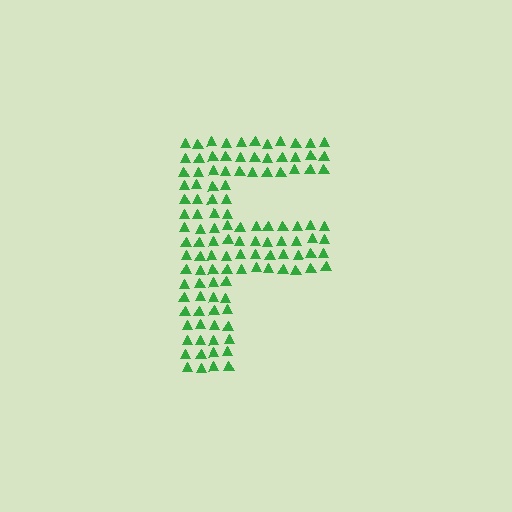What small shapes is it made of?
It is made of small triangles.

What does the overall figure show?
The overall figure shows the letter F.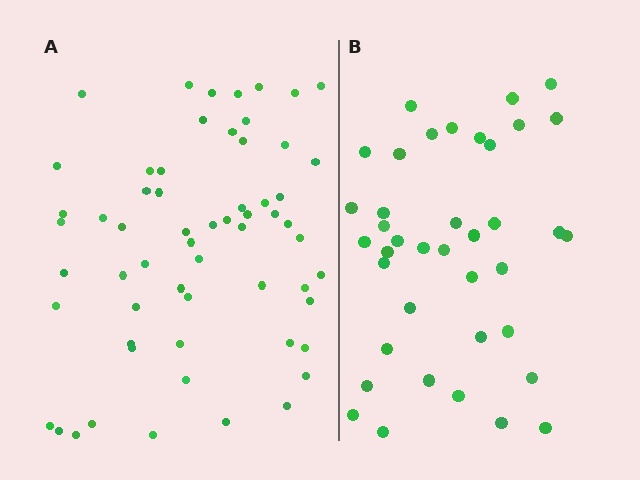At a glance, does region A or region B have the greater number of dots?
Region A (the left region) has more dots.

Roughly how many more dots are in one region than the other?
Region A has approximately 20 more dots than region B.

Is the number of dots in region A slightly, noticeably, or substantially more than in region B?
Region A has substantially more. The ratio is roughly 1.5 to 1.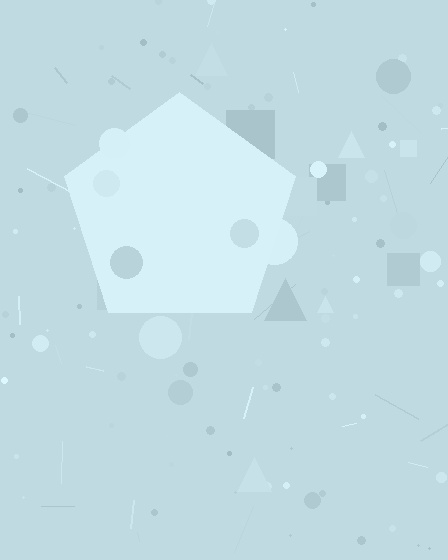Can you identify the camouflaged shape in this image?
The camouflaged shape is a pentagon.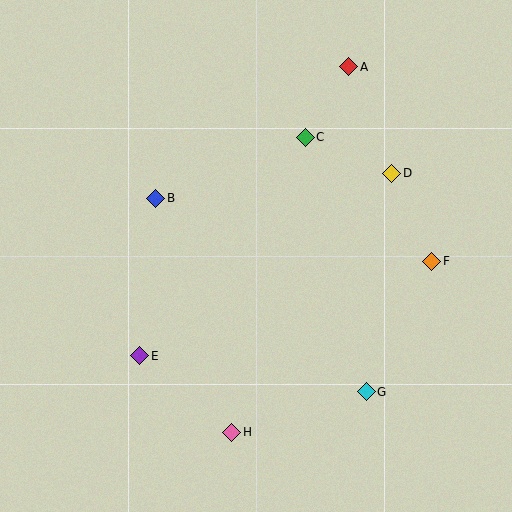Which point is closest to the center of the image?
Point B at (156, 198) is closest to the center.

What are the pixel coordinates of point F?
Point F is at (432, 261).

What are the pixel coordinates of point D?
Point D is at (392, 173).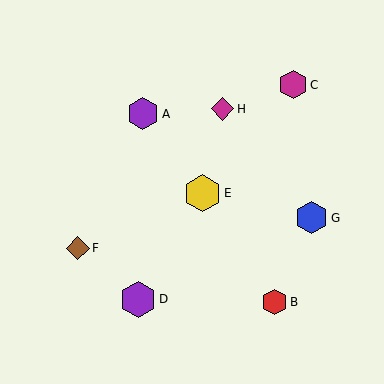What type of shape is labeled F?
Shape F is a brown diamond.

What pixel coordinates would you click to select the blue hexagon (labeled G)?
Click at (311, 218) to select the blue hexagon G.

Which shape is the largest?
The yellow hexagon (labeled E) is the largest.